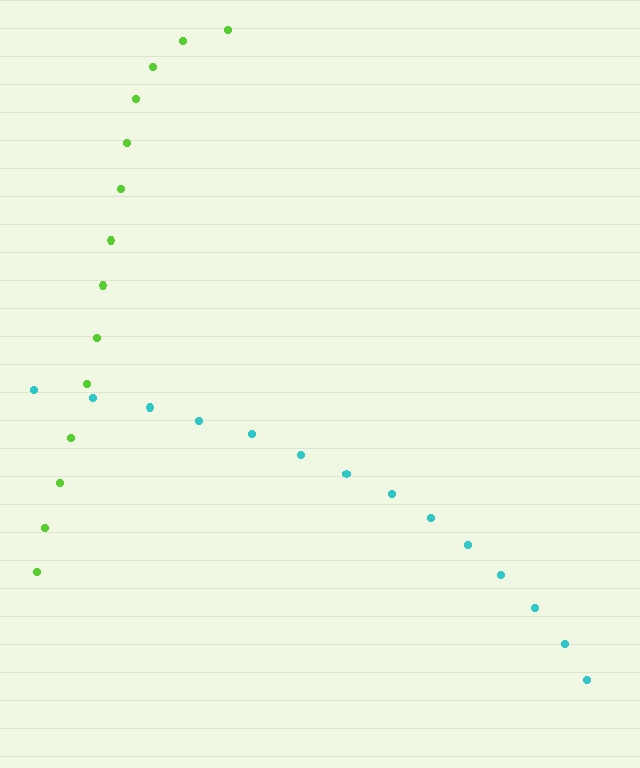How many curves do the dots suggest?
There are 2 distinct paths.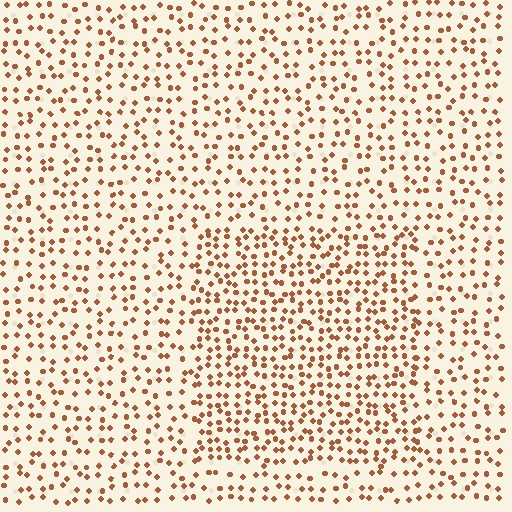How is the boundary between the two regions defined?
The boundary is defined by a change in element density (approximately 1.6x ratio). All elements are the same color, size, and shape.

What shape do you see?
I see a rectangle.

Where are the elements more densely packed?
The elements are more densely packed inside the rectangle boundary.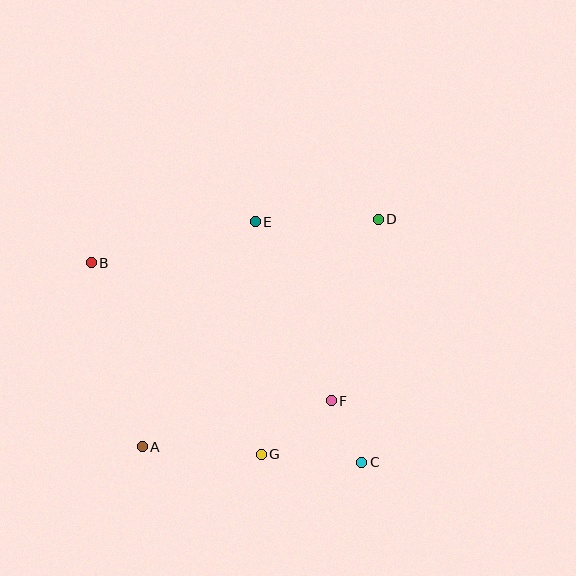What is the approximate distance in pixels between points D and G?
The distance between D and G is approximately 262 pixels.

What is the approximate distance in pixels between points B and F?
The distance between B and F is approximately 277 pixels.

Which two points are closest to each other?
Points C and F are closest to each other.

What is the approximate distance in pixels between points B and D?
The distance between B and D is approximately 290 pixels.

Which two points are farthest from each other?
Points B and C are farthest from each other.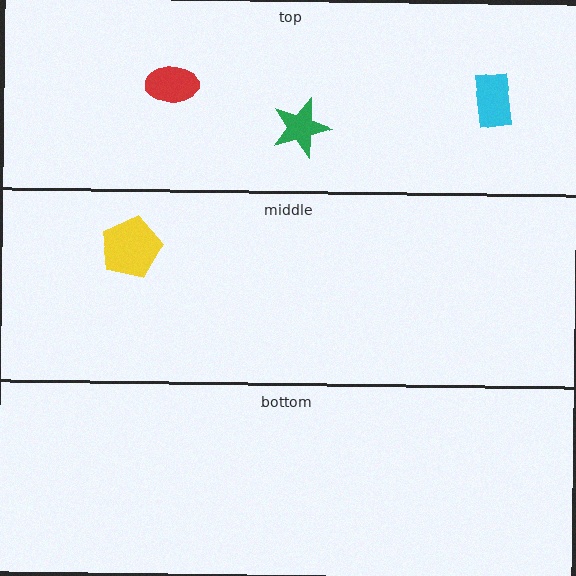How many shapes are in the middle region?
1.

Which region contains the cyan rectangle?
The top region.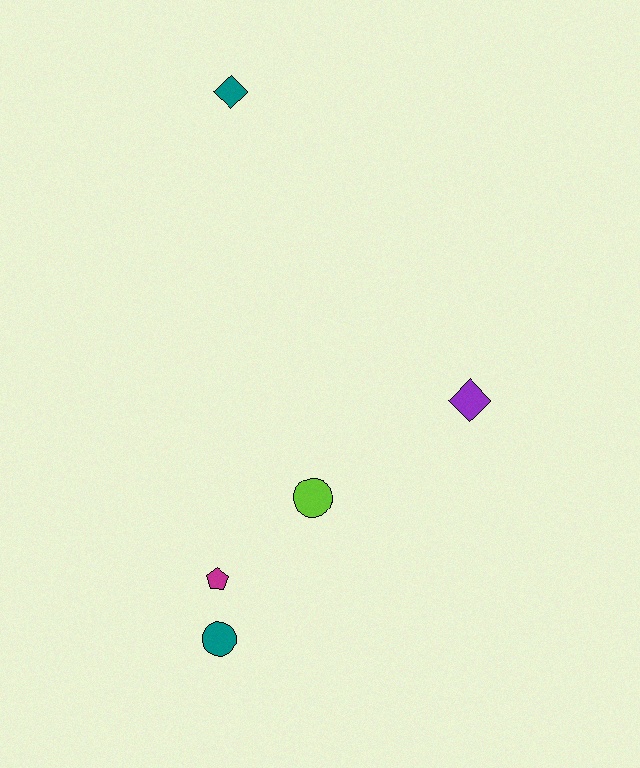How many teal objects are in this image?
There are 2 teal objects.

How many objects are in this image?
There are 5 objects.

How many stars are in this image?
There are no stars.